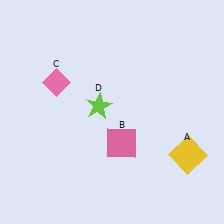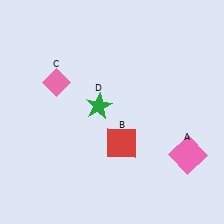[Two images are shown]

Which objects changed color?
A changed from yellow to pink. B changed from pink to red. D changed from lime to green.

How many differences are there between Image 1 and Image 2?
There are 3 differences between the two images.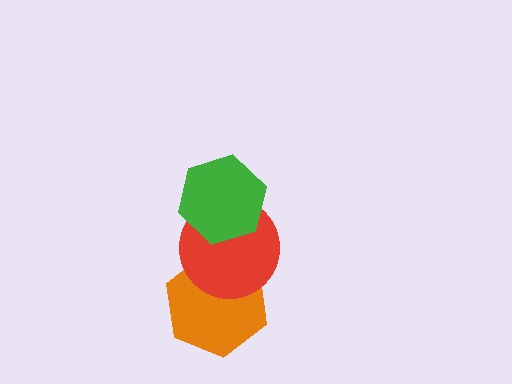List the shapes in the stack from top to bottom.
From top to bottom: the green hexagon, the red circle, the orange hexagon.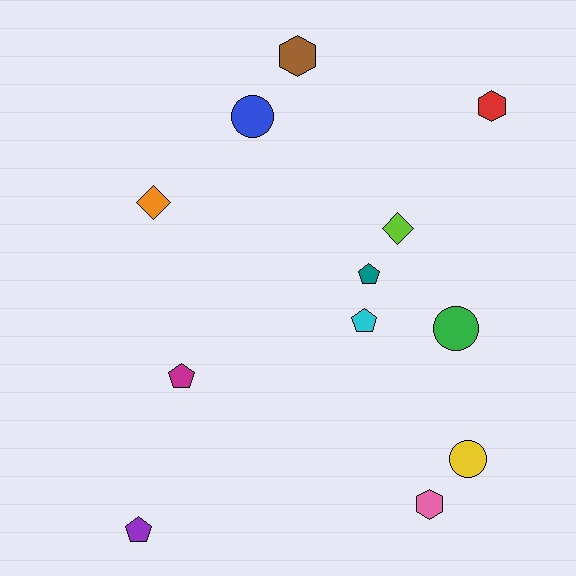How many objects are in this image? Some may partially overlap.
There are 12 objects.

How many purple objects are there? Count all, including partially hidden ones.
There is 1 purple object.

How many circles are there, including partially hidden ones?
There are 3 circles.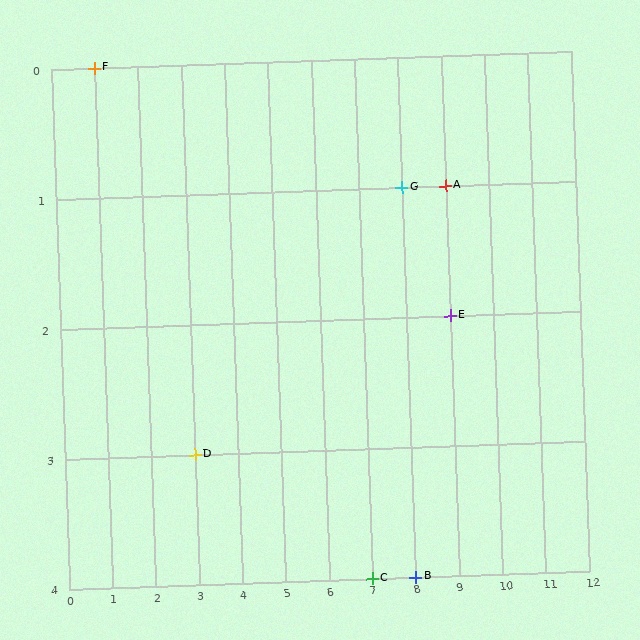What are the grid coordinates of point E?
Point E is at grid coordinates (9, 2).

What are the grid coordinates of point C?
Point C is at grid coordinates (7, 4).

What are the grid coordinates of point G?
Point G is at grid coordinates (8, 1).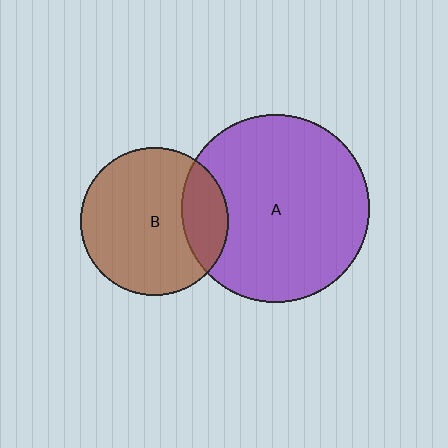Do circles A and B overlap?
Yes.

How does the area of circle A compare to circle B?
Approximately 1.6 times.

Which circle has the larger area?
Circle A (purple).